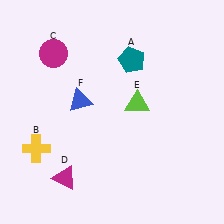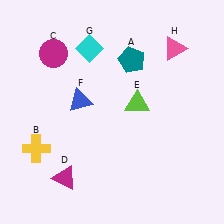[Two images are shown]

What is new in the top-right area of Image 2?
A pink triangle (H) was added in the top-right area of Image 2.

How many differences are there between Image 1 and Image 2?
There are 2 differences between the two images.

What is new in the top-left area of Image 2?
A cyan diamond (G) was added in the top-left area of Image 2.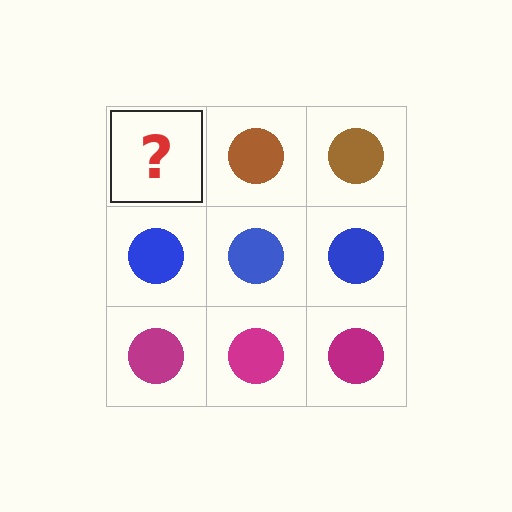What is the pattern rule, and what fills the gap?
The rule is that each row has a consistent color. The gap should be filled with a brown circle.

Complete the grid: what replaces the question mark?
The question mark should be replaced with a brown circle.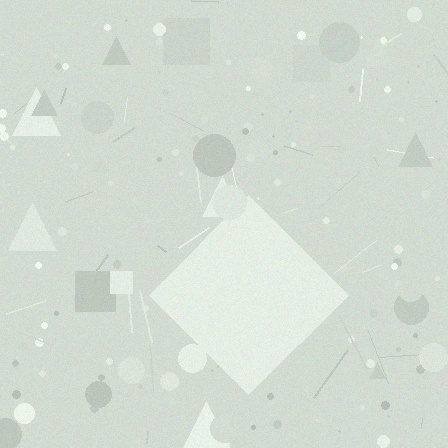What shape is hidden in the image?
A diamond is hidden in the image.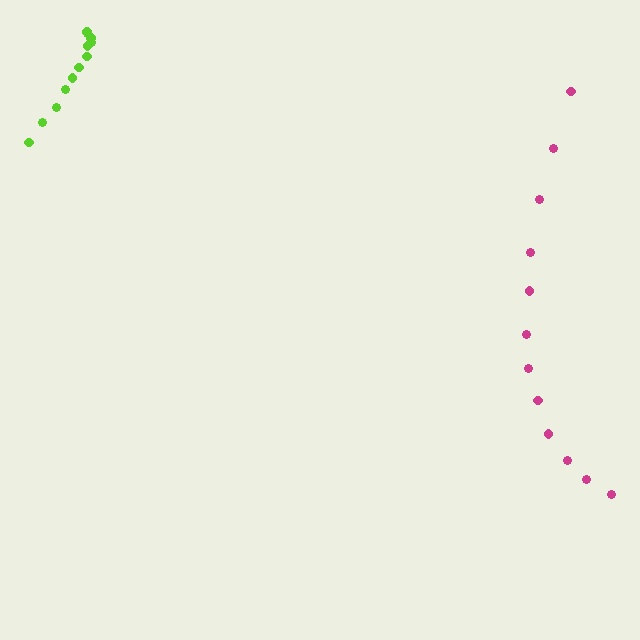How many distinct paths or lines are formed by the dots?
There are 2 distinct paths.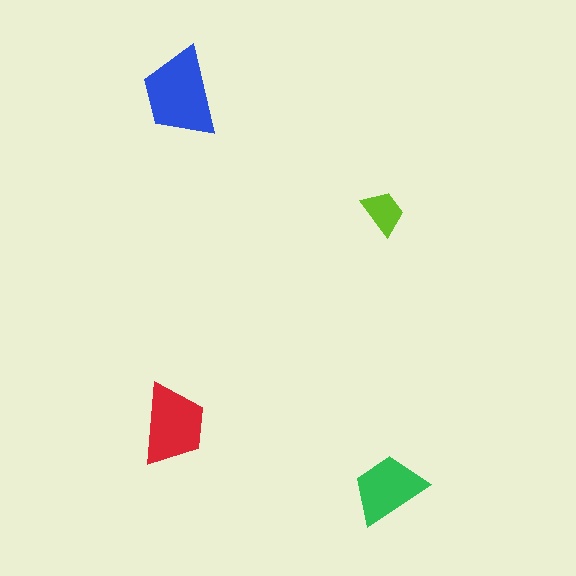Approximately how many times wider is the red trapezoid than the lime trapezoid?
About 2 times wider.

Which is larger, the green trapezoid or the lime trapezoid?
The green one.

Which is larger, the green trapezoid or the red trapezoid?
The red one.